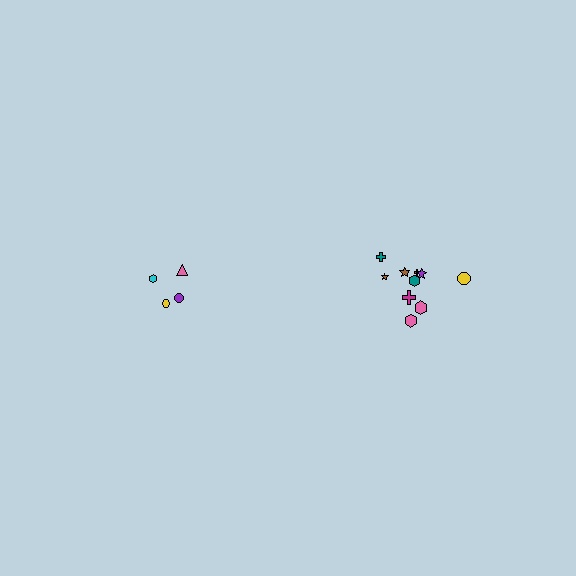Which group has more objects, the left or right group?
The right group.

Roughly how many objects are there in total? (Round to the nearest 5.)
Roughly 15 objects in total.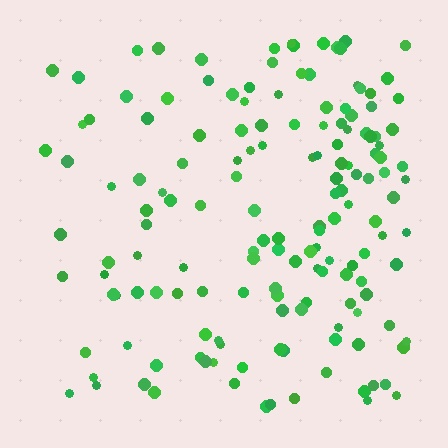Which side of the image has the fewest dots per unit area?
The left.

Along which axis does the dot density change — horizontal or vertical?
Horizontal.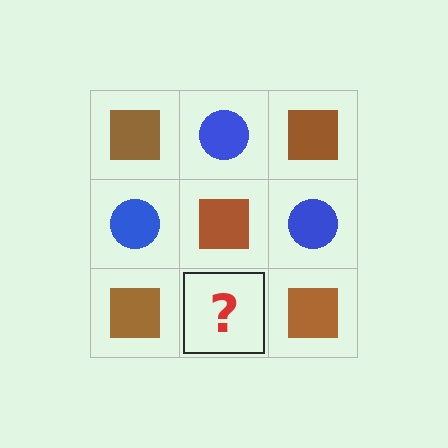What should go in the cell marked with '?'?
The missing cell should contain a blue circle.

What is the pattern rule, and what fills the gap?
The rule is that it alternates brown square and blue circle in a checkerboard pattern. The gap should be filled with a blue circle.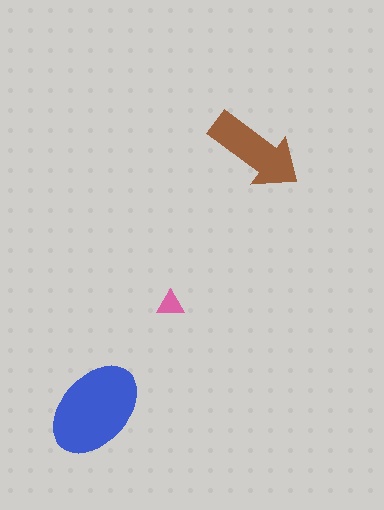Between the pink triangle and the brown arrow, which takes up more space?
The brown arrow.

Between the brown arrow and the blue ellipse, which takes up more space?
The blue ellipse.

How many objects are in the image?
There are 3 objects in the image.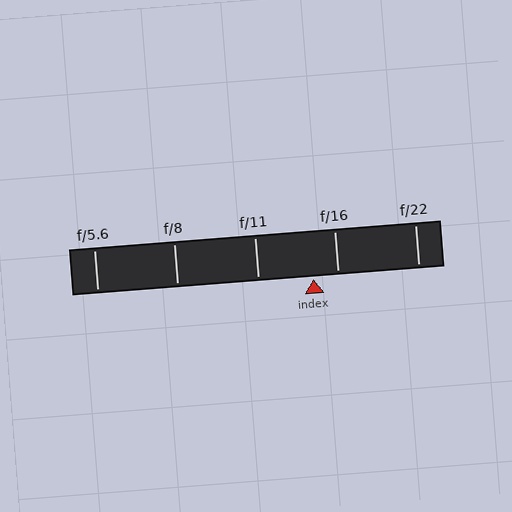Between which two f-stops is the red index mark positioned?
The index mark is between f/11 and f/16.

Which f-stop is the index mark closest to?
The index mark is closest to f/16.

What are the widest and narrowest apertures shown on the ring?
The widest aperture shown is f/5.6 and the narrowest is f/22.